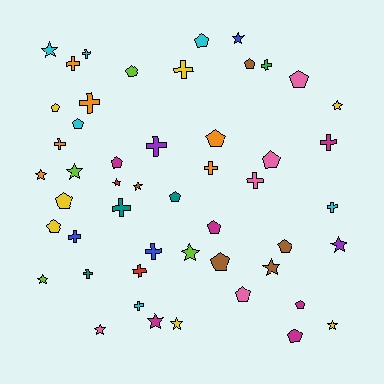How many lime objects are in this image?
There are 4 lime objects.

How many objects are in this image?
There are 50 objects.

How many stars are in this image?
There are 15 stars.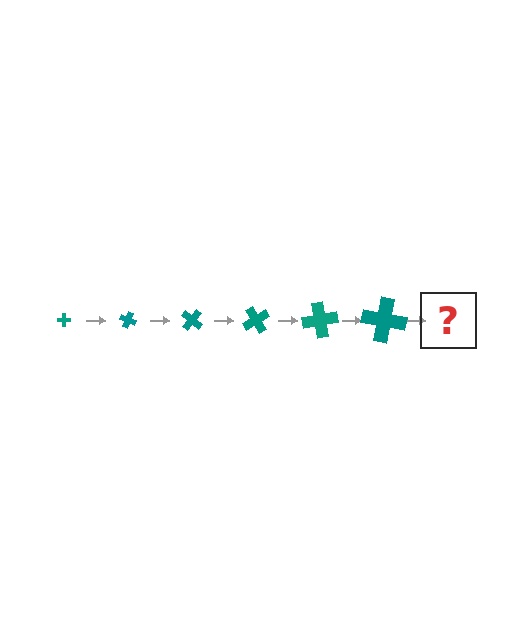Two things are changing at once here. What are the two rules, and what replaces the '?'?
The two rules are that the cross grows larger each step and it rotates 20 degrees each step. The '?' should be a cross, larger than the previous one and rotated 120 degrees from the start.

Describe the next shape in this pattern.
It should be a cross, larger than the previous one and rotated 120 degrees from the start.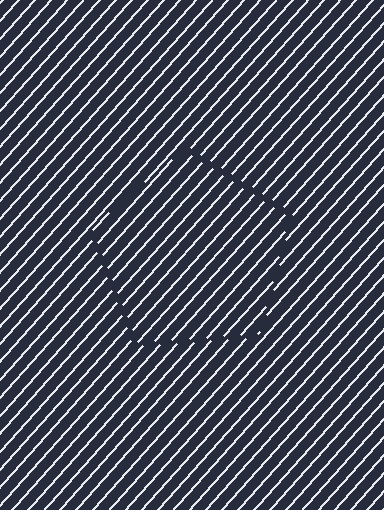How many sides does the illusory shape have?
5 sides — the line-ends trace a pentagon.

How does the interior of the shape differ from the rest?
The interior of the shape contains the same grating, shifted by half a period — the contour is defined by the phase discontinuity where line-ends from the inner and outer gratings abut.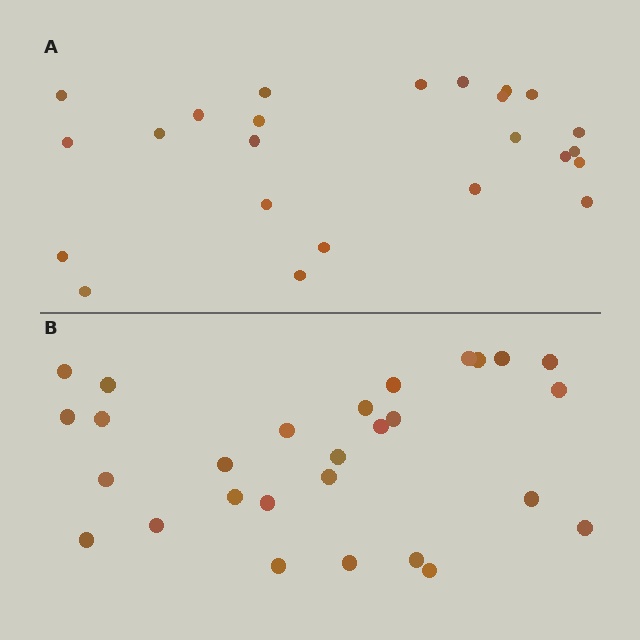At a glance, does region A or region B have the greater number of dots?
Region B (the bottom region) has more dots.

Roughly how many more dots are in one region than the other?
Region B has about 4 more dots than region A.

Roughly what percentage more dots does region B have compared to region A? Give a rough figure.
About 15% more.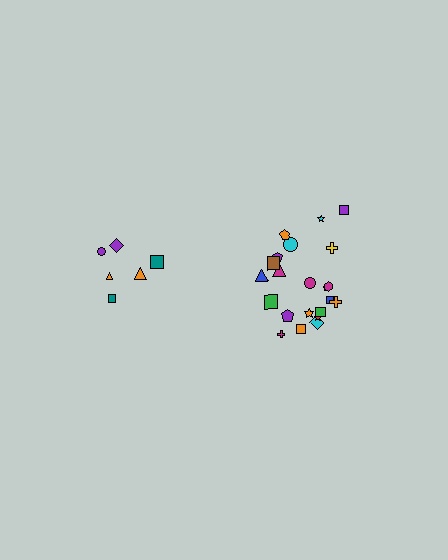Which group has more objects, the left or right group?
The right group.